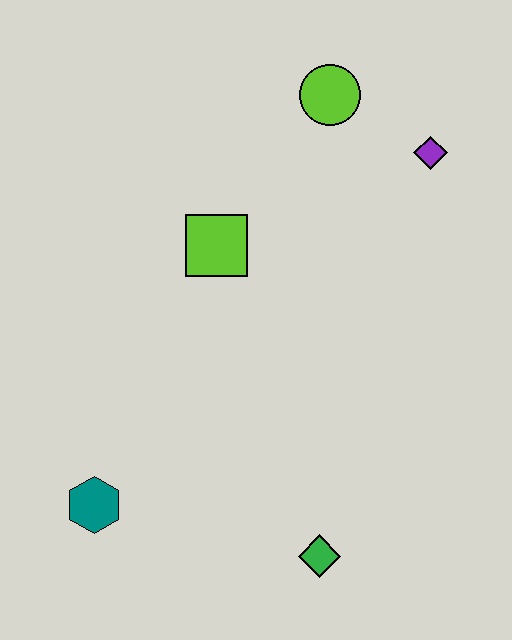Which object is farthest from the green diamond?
The lime circle is farthest from the green diamond.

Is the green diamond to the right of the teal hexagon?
Yes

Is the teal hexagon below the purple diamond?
Yes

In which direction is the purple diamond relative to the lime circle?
The purple diamond is to the right of the lime circle.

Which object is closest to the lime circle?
The purple diamond is closest to the lime circle.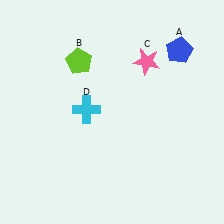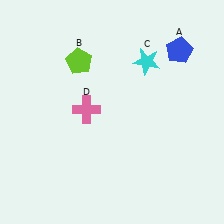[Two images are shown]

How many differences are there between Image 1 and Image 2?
There are 2 differences between the two images.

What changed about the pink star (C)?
In Image 1, C is pink. In Image 2, it changed to cyan.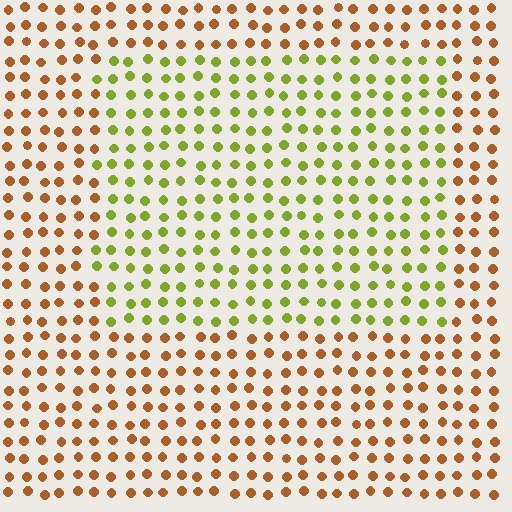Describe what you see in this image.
The image is filled with small brown elements in a uniform arrangement. A rectangle-shaped region is visible where the elements are tinted to a slightly different hue, forming a subtle color boundary.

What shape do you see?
I see a rectangle.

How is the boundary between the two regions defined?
The boundary is defined purely by a slight shift in hue (about 56 degrees). Spacing, size, and orientation are identical on both sides.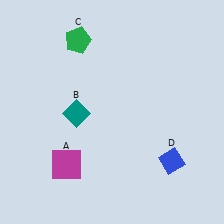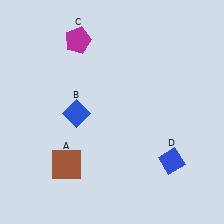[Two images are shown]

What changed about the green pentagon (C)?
In Image 1, C is green. In Image 2, it changed to magenta.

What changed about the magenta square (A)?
In Image 1, A is magenta. In Image 2, it changed to brown.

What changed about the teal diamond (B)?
In Image 1, B is teal. In Image 2, it changed to blue.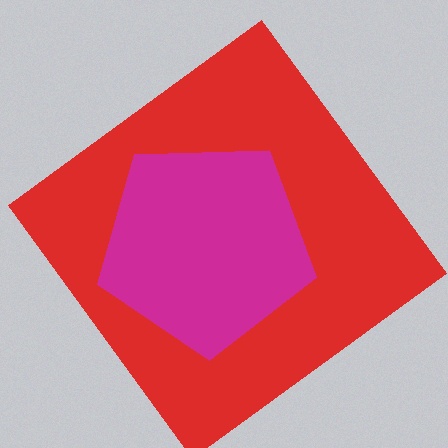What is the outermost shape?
The red diamond.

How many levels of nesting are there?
2.